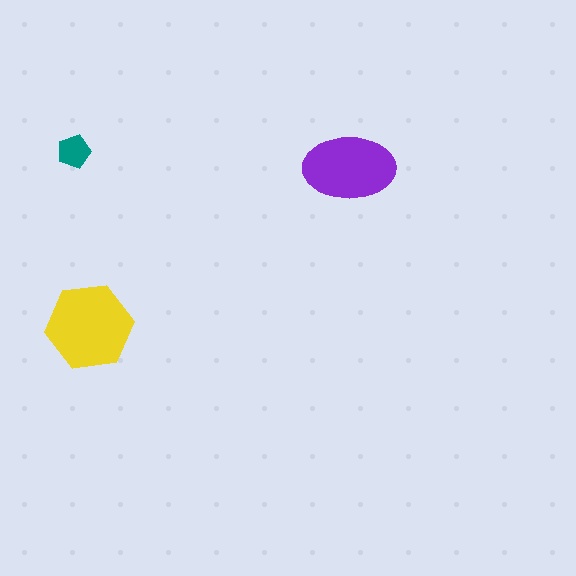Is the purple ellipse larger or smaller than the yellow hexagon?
Smaller.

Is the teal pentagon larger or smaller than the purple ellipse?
Smaller.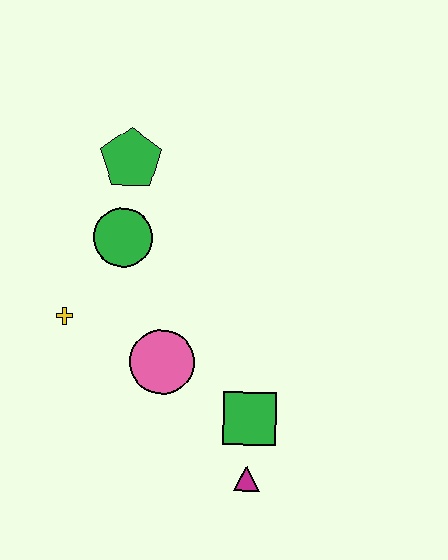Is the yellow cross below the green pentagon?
Yes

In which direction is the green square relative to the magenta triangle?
The green square is above the magenta triangle.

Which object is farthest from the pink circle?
The green pentagon is farthest from the pink circle.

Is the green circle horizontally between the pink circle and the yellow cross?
Yes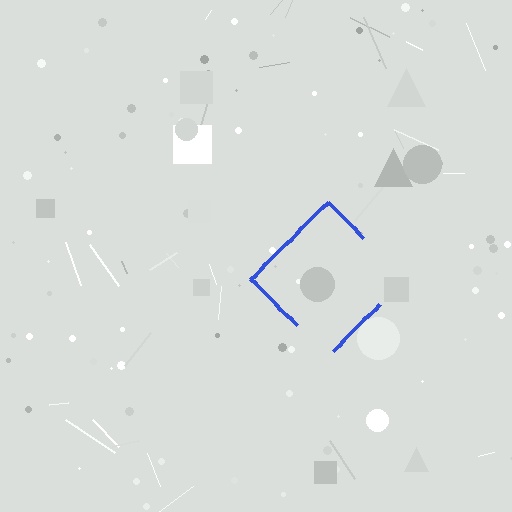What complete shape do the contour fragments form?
The contour fragments form a diamond.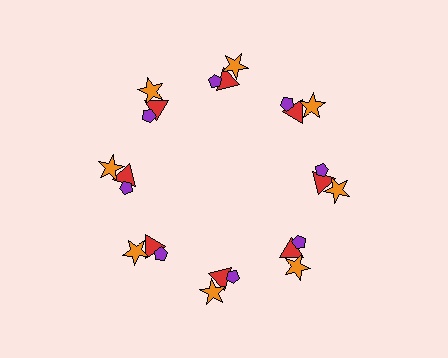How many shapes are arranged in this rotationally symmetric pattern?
There are 24 shapes, arranged in 8 groups of 3.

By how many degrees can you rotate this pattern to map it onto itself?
The pattern maps onto itself every 45 degrees of rotation.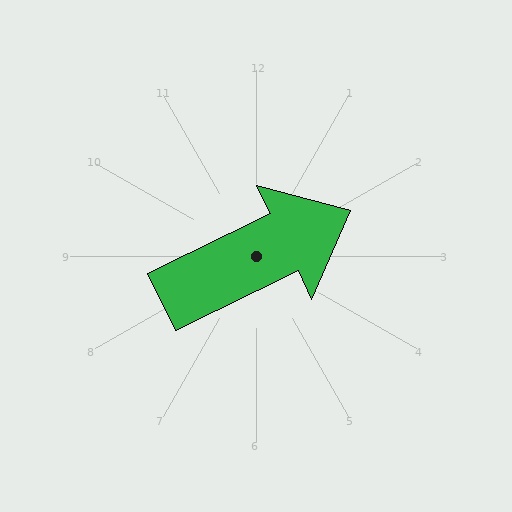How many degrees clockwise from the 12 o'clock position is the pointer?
Approximately 64 degrees.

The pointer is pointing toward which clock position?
Roughly 2 o'clock.